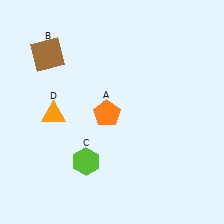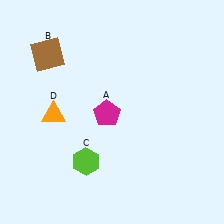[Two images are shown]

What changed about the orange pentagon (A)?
In Image 1, A is orange. In Image 2, it changed to magenta.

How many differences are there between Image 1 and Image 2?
There is 1 difference between the two images.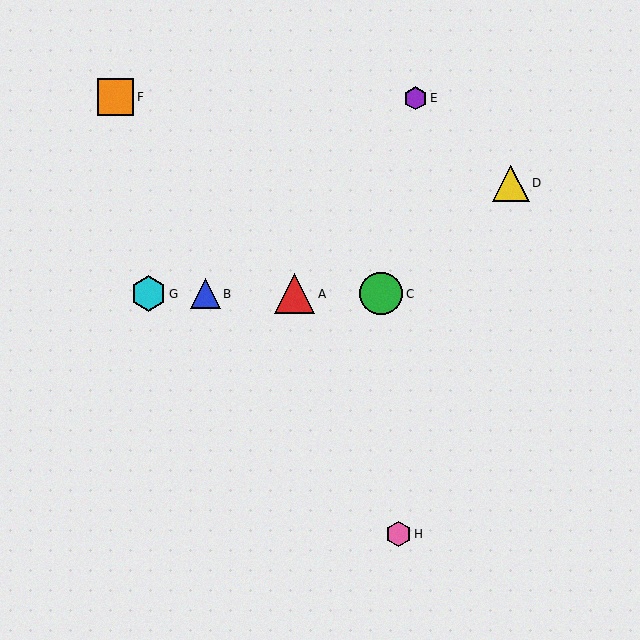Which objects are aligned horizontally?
Objects A, B, C, G are aligned horizontally.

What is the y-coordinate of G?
Object G is at y≈294.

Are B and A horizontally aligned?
Yes, both are at y≈294.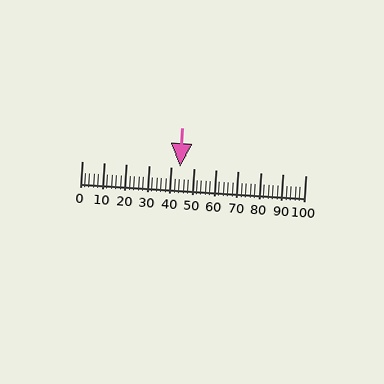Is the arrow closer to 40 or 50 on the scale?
The arrow is closer to 40.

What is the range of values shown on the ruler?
The ruler shows values from 0 to 100.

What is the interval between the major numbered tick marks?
The major tick marks are spaced 10 units apart.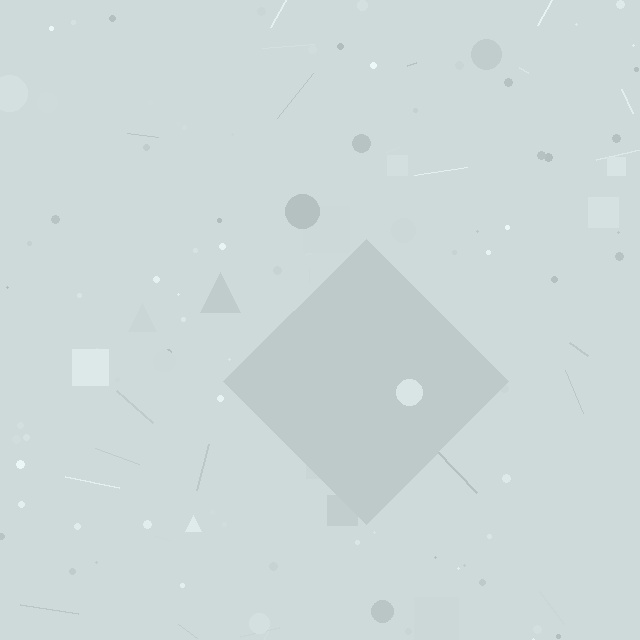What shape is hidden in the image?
A diamond is hidden in the image.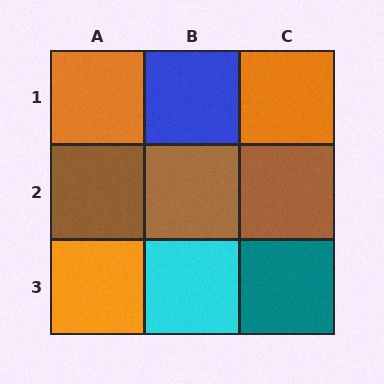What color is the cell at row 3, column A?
Orange.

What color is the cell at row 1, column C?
Orange.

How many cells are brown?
3 cells are brown.